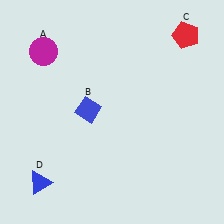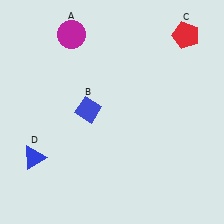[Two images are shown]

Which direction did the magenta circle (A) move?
The magenta circle (A) moved right.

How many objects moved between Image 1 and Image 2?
2 objects moved between the two images.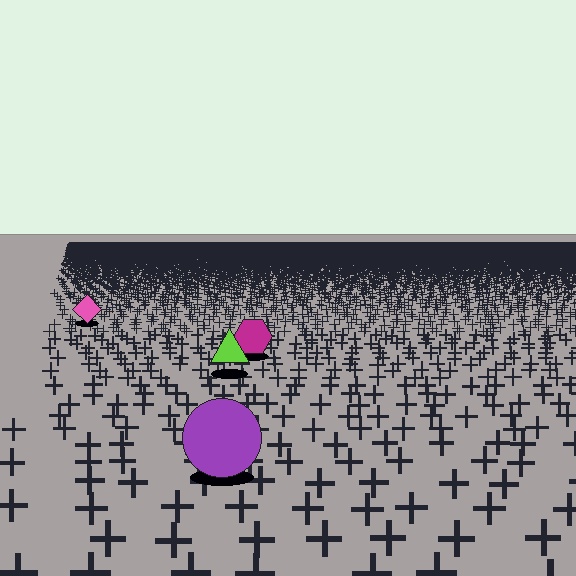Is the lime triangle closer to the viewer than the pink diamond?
Yes. The lime triangle is closer — you can tell from the texture gradient: the ground texture is coarser near it.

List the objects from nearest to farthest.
From nearest to farthest: the purple circle, the lime triangle, the magenta hexagon, the pink diamond.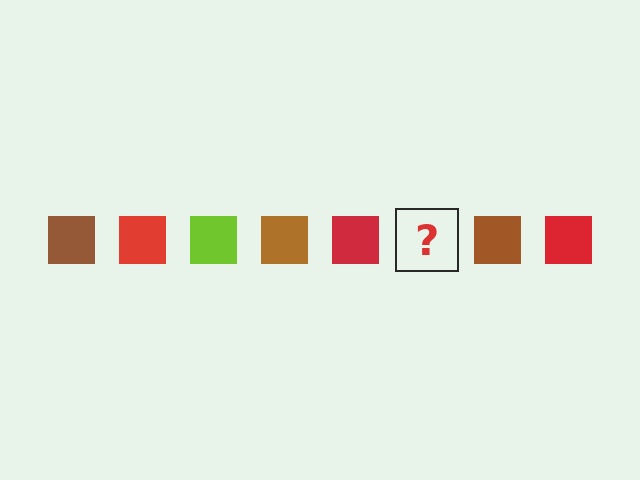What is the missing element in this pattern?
The missing element is a lime square.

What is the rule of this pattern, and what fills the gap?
The rule is that the pattern cycles through brown, red, lime squares. The gap should be filled with a lime square.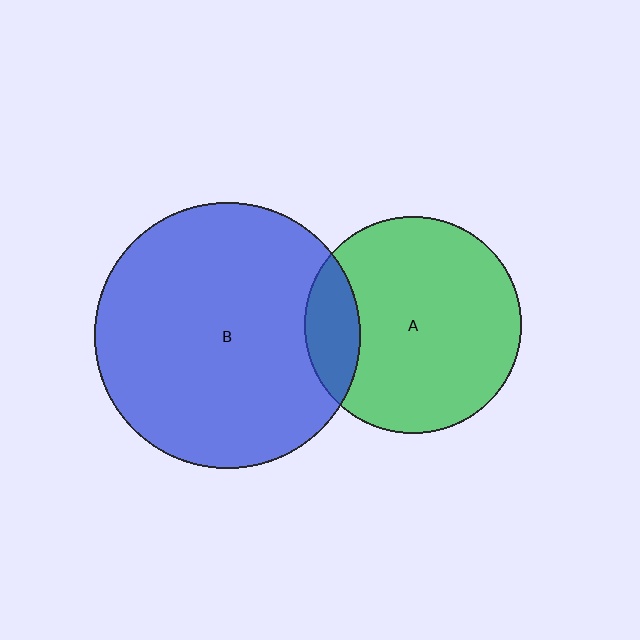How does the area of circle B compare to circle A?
Approximately 1.5 times.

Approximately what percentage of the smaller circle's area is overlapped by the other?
Approximately 15%.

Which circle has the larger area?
Circle B (blue).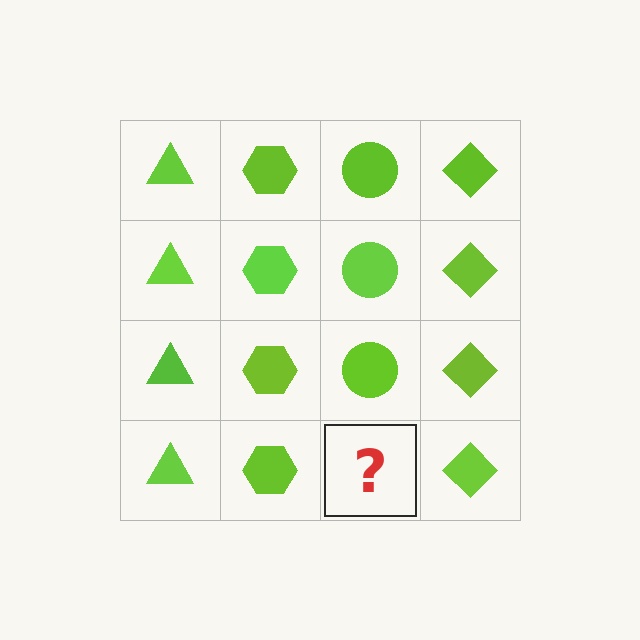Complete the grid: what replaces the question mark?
The question mark should be replaced with a lime circle.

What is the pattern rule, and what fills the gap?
The rule is that each column has a consistent shape. The gap should be filled with a lime circle.